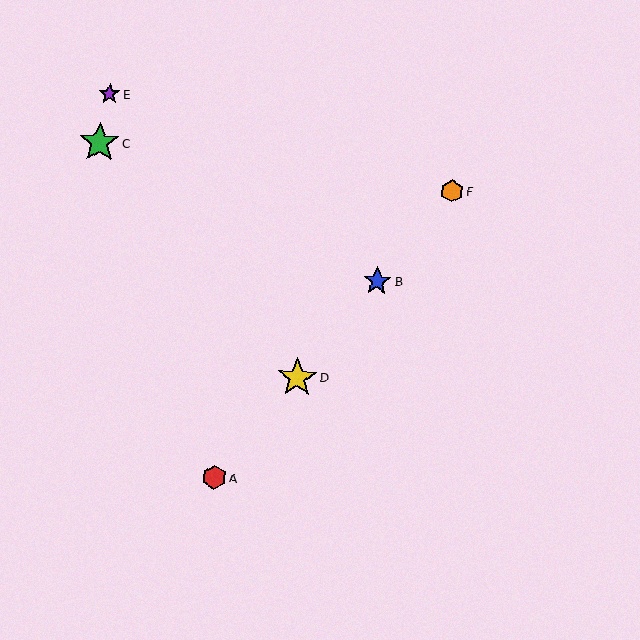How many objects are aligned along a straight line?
4 objects (A, B, D, F) are aligned along a straight line.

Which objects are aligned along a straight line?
Objects A, B, D, F are aligned along a straight line.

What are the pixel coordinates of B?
Object B is at (377, 281).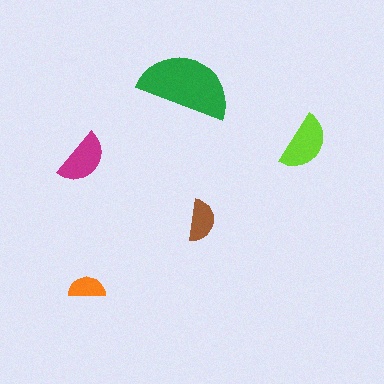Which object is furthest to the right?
The lime semicircle is rightmost.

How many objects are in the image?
There are 5 objects in the image.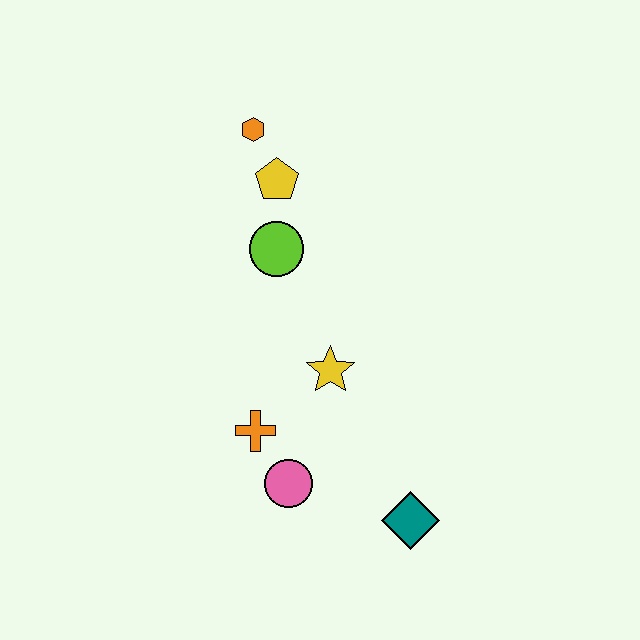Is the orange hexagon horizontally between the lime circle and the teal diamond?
No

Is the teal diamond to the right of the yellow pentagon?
Yes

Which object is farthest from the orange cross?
The orange hexagon is farthest from the orange cross.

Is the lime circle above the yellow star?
Yes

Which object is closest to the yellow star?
The orange cross is closest to the yellow star.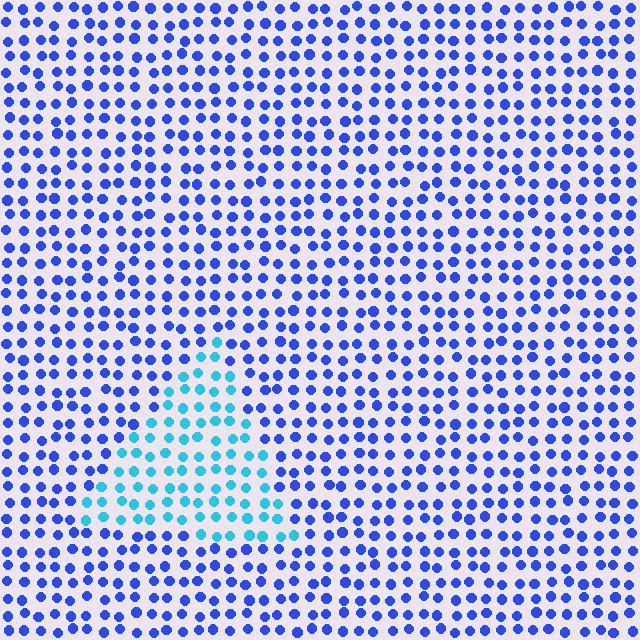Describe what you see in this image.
The image is filled with small blue elements in a uniform arrangement. A triangle-shaped region is visible where the elements are tinted to a slightly different hue, forming a subtle color boundary.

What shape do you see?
I see a triangle.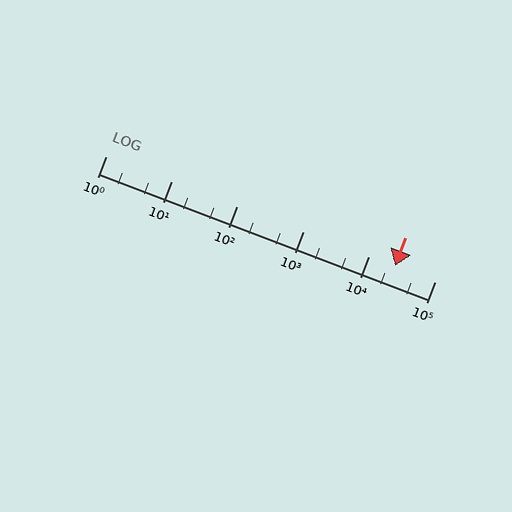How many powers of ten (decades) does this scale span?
The scale spans 5 decades, from 1 to 100000.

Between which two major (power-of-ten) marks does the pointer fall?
The pointer is between 10000 and 100000.